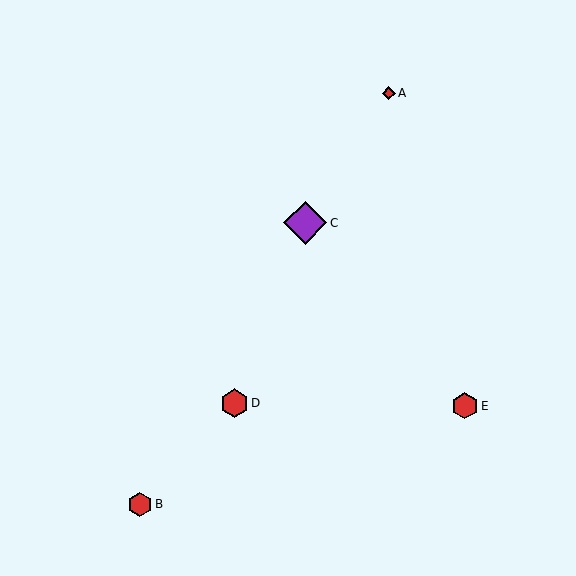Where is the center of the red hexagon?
The center of the red hexagon is at (234, 403).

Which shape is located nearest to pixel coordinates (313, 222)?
The purple diamond (labeled C) at (305, 223) is nearest to that location.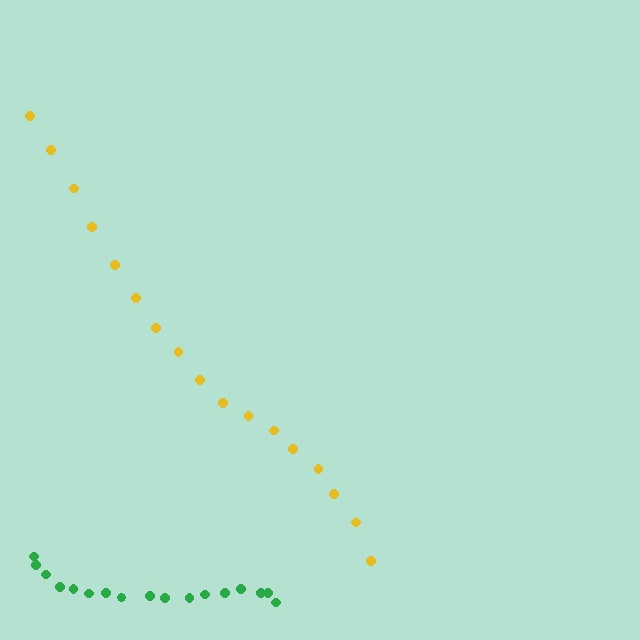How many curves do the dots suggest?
There are 2 distinct paths.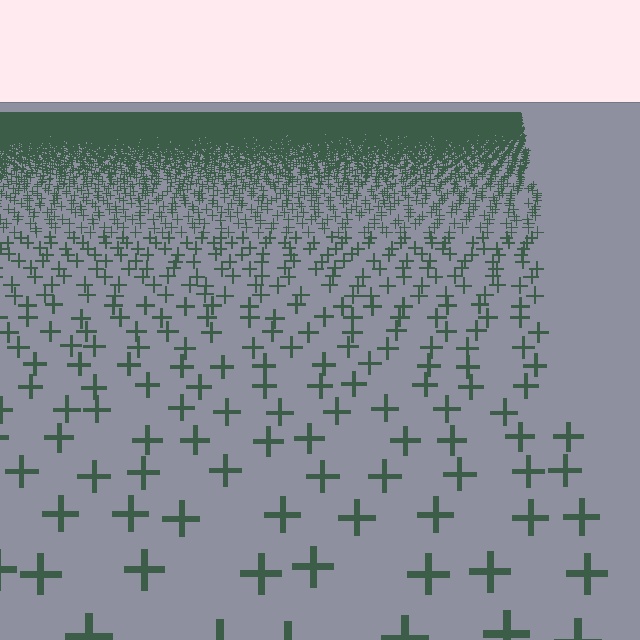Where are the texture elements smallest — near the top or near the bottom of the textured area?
Near the top.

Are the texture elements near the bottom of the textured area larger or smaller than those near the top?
Larger. Near the bottom, elements are closer to the viewer and appear at a bigger on-screen size.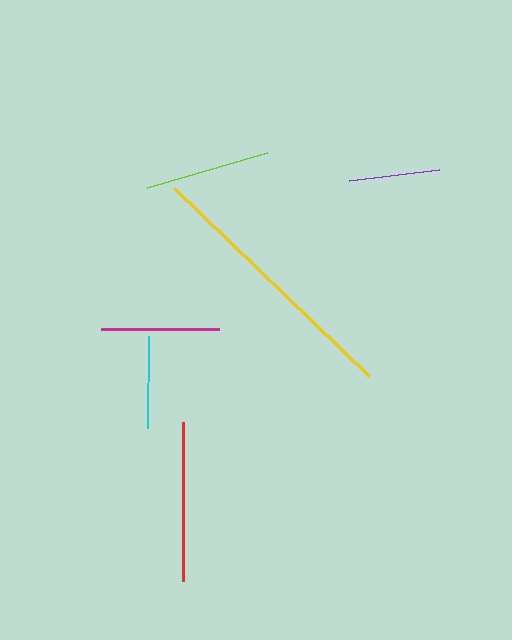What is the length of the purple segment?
The purple segment is approximately 91 pixels long.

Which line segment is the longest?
The yellow line is the longest at approximately 272 pixels.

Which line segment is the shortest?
The purple line is the shortest at approximately 91 pixels.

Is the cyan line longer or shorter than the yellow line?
The yellow line is longer than the cyan line.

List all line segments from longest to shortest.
From longest to shortest: yellow, red, lime, magenta, cyan, purple.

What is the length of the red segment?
The red segment is approximately 159 pixels long.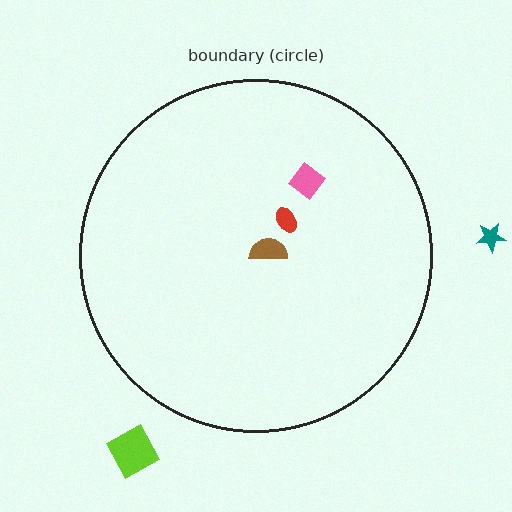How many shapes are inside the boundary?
3 inside, 2 outside.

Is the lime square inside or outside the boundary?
Outside.